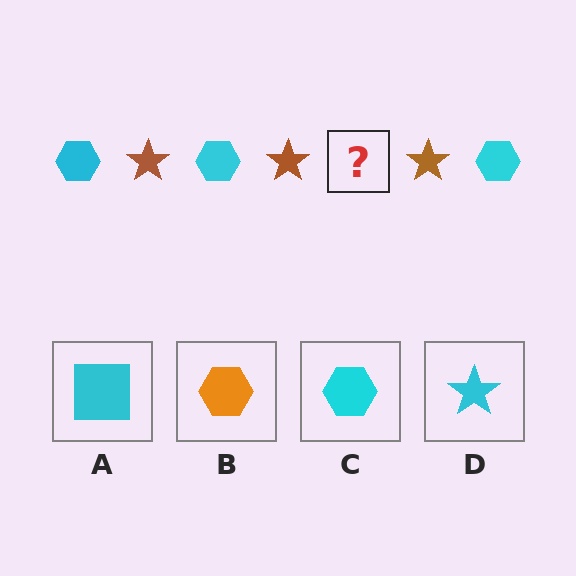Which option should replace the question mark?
Option C.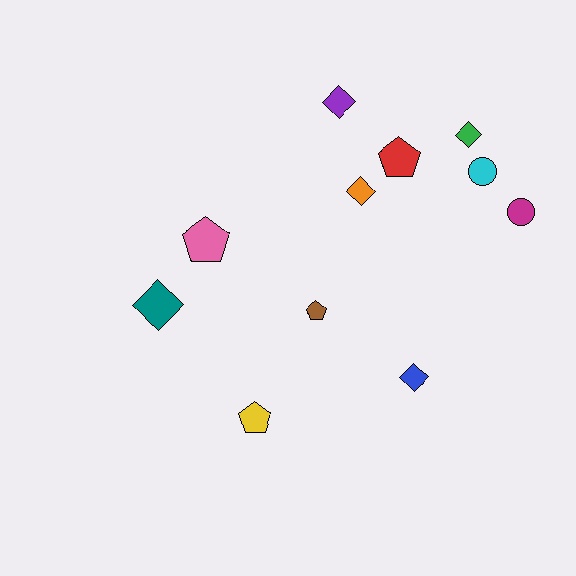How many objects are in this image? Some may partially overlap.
There are 11 objects.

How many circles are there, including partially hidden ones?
There are 2 circles.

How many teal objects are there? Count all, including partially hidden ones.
There is 1 teal object.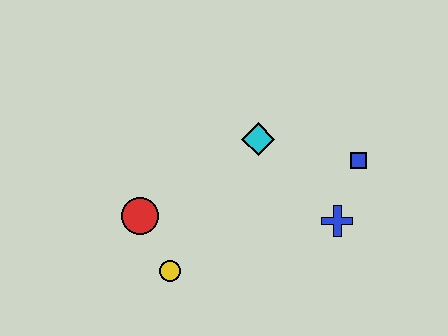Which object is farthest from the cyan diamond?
The yellow circle is farthest from the cyan diamond.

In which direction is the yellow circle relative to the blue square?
The yellow circle is to the left of the blue square.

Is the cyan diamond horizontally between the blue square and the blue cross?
No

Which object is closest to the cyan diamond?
The blue square is closest to the cyan diamond.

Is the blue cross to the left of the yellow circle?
No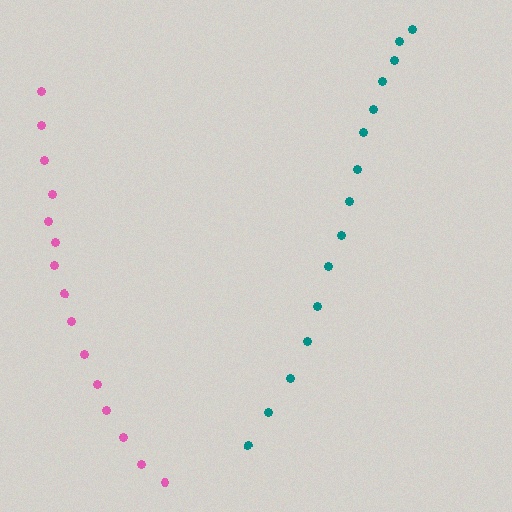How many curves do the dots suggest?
There are 2 distinct paths.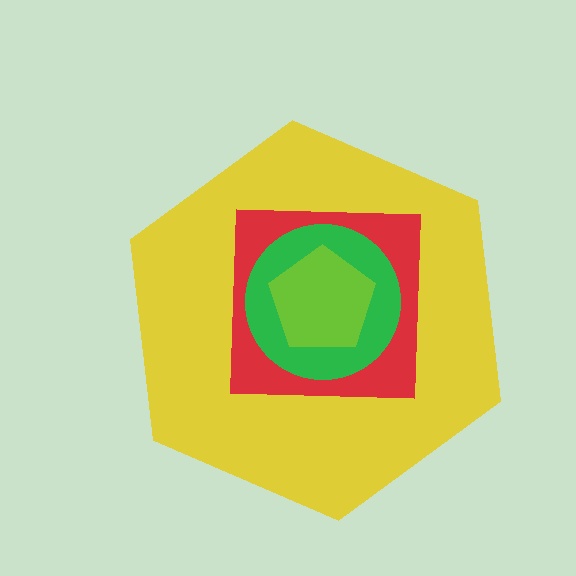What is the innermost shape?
The lime pentagon.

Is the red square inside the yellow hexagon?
Yes.